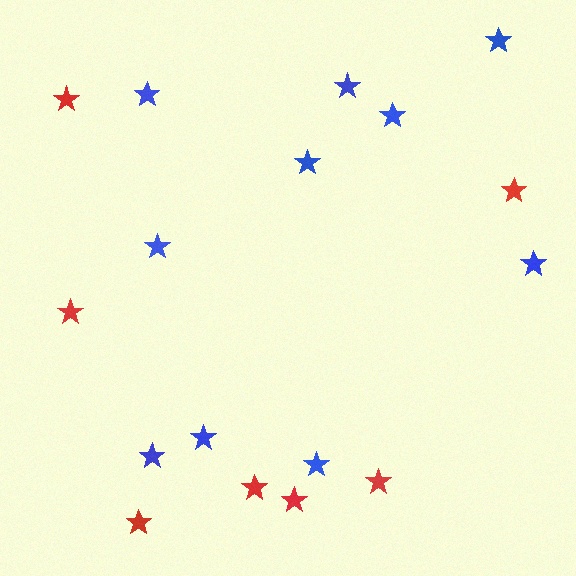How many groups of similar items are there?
There are 2 groups: one group of blue stars (10) and one group of red stars (7).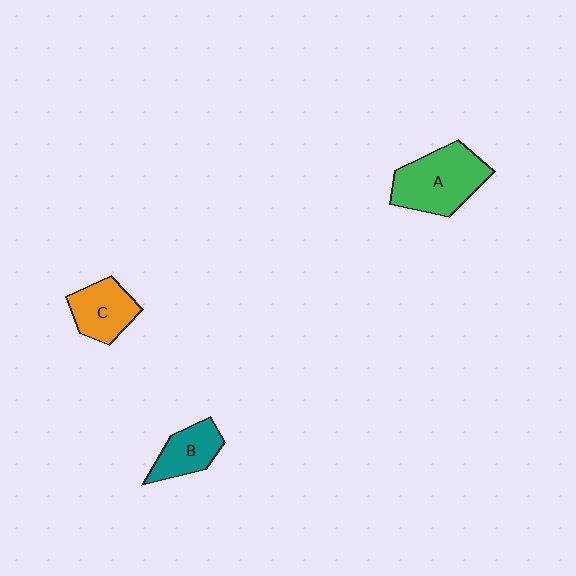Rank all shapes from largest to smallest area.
From largest to smallest: A (green), C (orange), B (teal).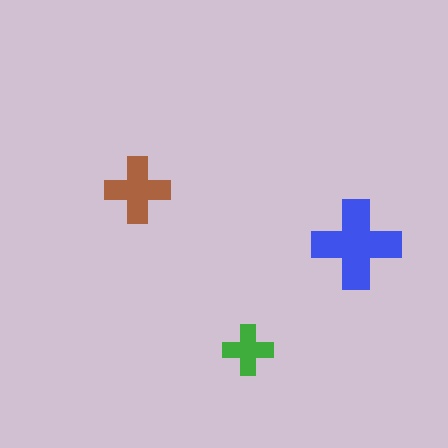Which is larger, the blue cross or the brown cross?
The blue one.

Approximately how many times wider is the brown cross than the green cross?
About 1.5 times wider.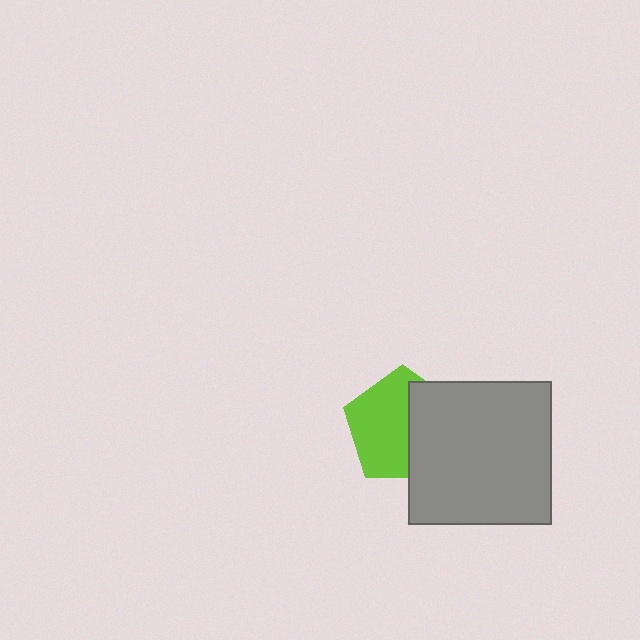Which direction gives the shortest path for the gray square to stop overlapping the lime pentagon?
Moving right gives the shortest separation.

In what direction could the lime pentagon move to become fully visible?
The lime pentagon could move left. That would shift it out from behind the gray square entirely.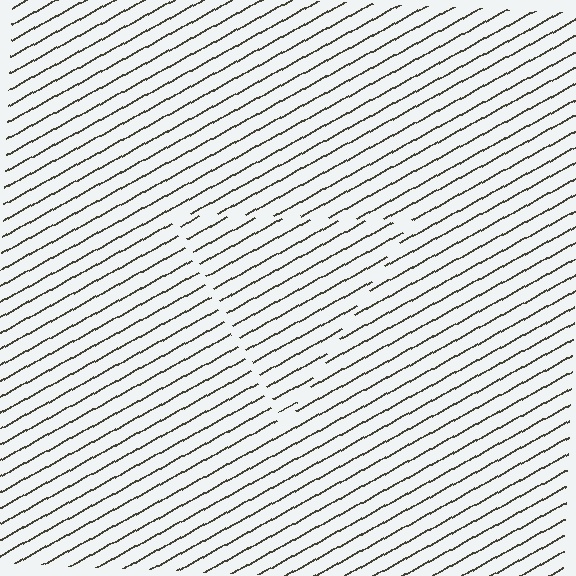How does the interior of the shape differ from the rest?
The interior of the shape contains the same grating, shifted by half a period — the contour is defined by the phase discontinuity where line-ends from the inner and outer gratings abut.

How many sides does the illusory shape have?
3 sides — the line-ends trace a triangle.